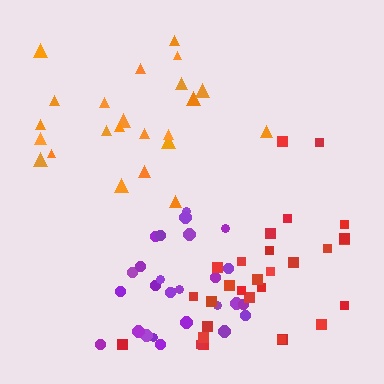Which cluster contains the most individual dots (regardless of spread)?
Red (29).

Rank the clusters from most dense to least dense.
purple, orange, red.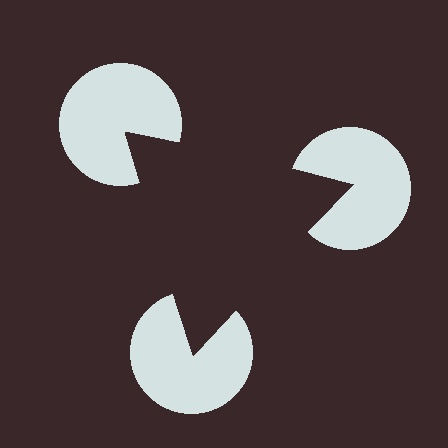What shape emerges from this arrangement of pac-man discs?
An illusory triangle — its edges are inferred from the aligned wedge cuts in the pac-man discs, not physically drawn.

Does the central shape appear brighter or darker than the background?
It typically appears slightly darker than the background, even though no actual brightness change is drawn.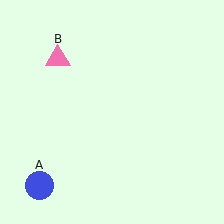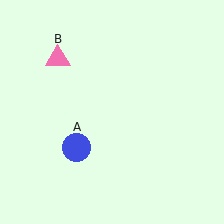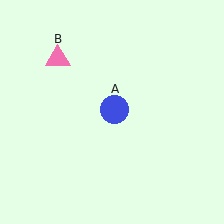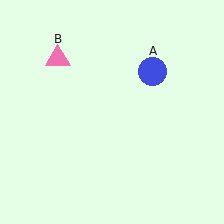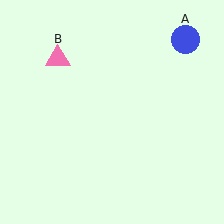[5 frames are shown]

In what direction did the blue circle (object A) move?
The blue circle (object A) moved up and to the right.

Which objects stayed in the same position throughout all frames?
Pink triangle (object B) remained stationary.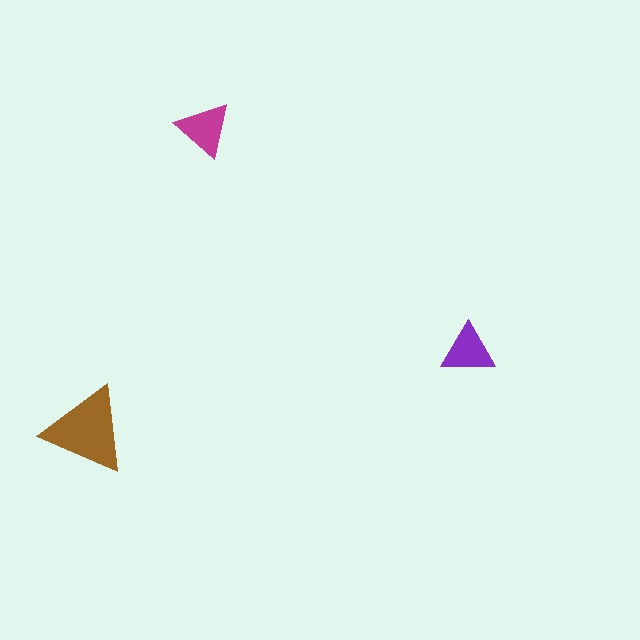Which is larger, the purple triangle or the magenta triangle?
The magenta one.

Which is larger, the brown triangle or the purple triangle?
The brown one.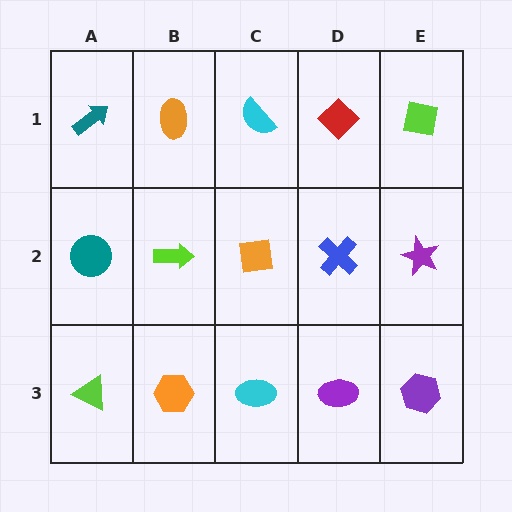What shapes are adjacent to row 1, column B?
A lime arrow (row 2, column B), a teal arrow (row 1, column A), a cyan semicircle (row 1, column C).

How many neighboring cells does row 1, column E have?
2.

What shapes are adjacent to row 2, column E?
A lime square (row 1, column E), a purple hexagon (row 3, column E), a blue cross (row 2, column D).